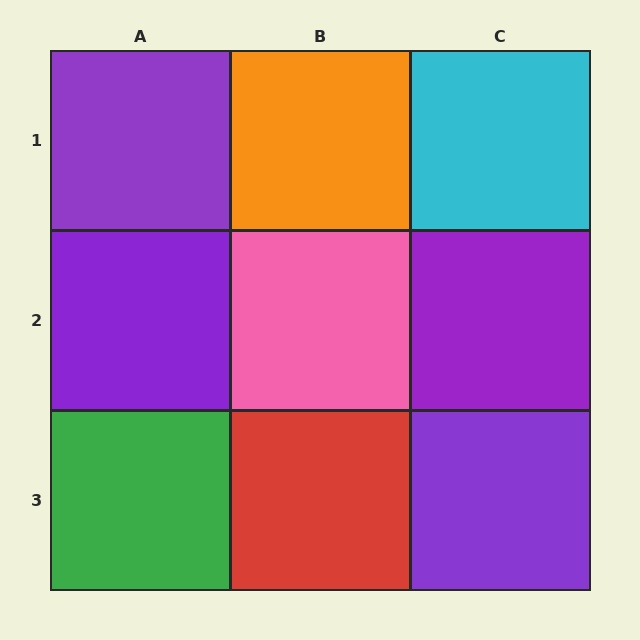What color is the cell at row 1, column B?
Orange.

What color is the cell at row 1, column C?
Cyan.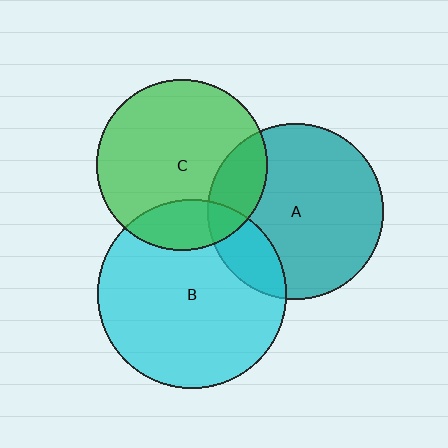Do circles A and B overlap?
Yes.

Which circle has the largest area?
Circle B (cyan).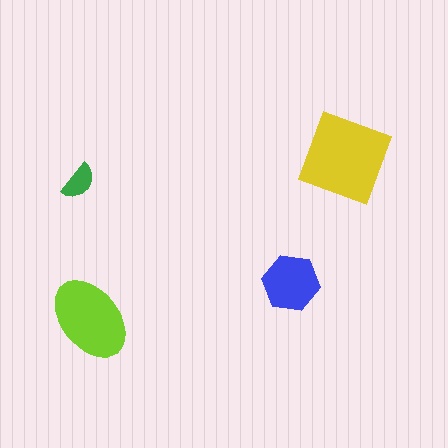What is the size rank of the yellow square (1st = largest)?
1st.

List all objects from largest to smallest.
The yellow square, the lime ellipse, the blue hexagon, the green semicircle.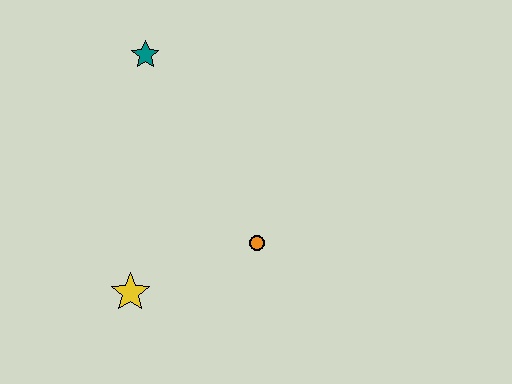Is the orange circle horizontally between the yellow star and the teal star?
No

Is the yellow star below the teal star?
Yes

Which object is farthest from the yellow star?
The teal star is farthest from the yellow star.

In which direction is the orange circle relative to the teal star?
The orange circle is below the teal star.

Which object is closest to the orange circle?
The yellow star is closest to the orange circle.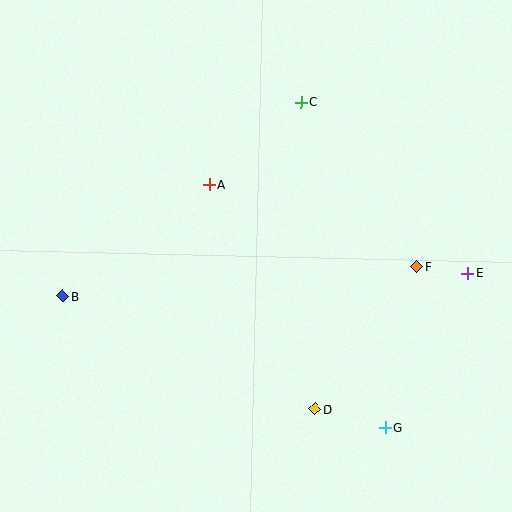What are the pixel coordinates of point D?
Point D is at (315, 409).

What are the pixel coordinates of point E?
Point E is at (467, 273).